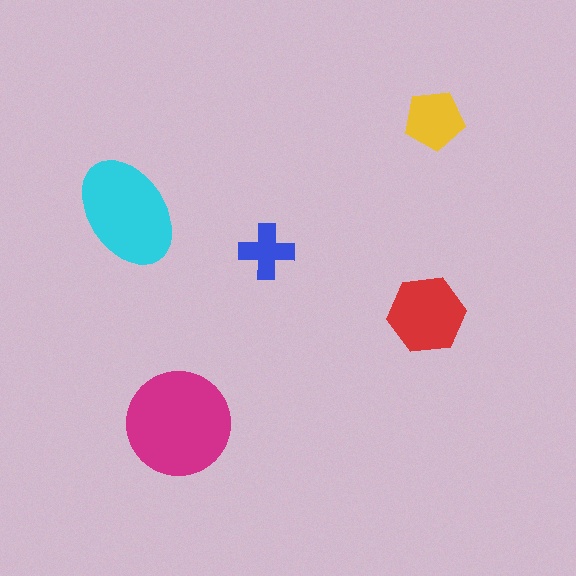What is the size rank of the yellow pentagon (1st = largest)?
4th.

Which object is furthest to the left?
The cyan ellipse is leftmost.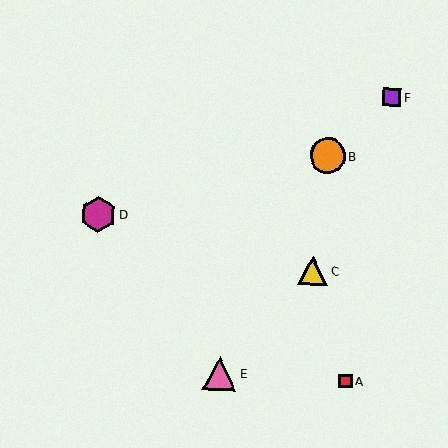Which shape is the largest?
The magenta hexagon (labeled D) is the largest.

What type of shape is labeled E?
Shape E is a pink triangle.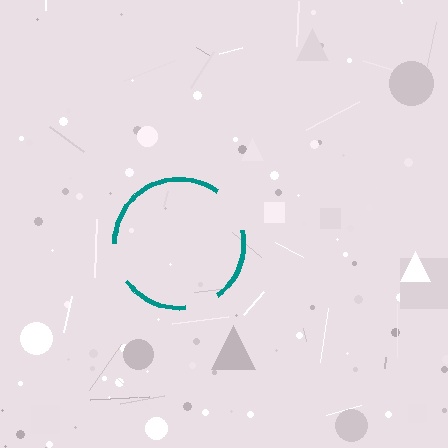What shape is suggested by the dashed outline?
The dashed outline suggests a circle.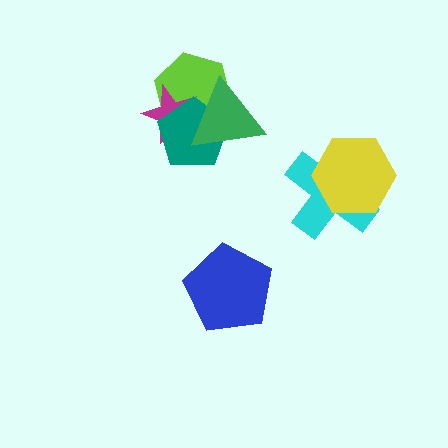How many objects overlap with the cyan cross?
1 object overlaps with the cyan cross.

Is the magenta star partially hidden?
Yes, it is partially covered by another shape.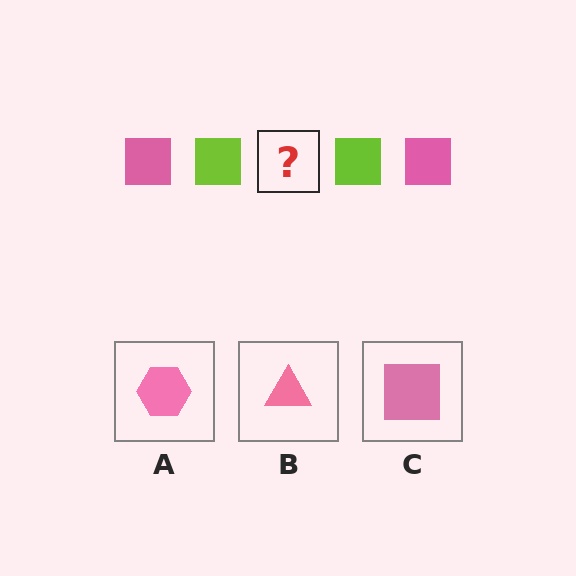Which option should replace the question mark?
Option C.